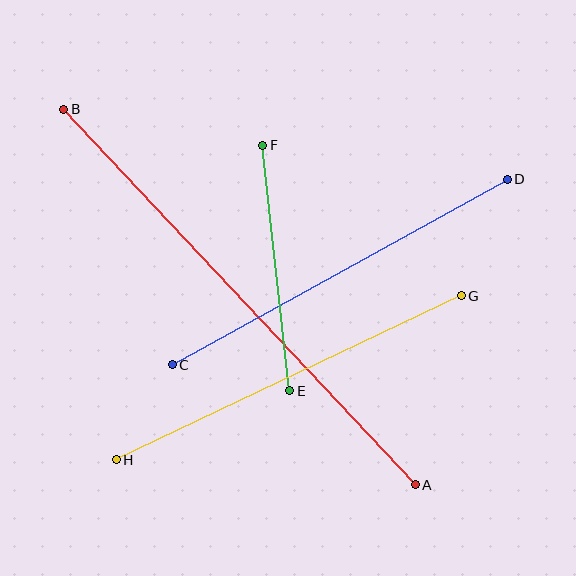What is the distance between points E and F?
The distance is approximately 247 pixels.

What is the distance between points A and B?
The distance is approximately 514 pixels.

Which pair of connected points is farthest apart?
Points A and B are farthest apart.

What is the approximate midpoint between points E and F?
The midpoint is at approximately (276, 268) pixels.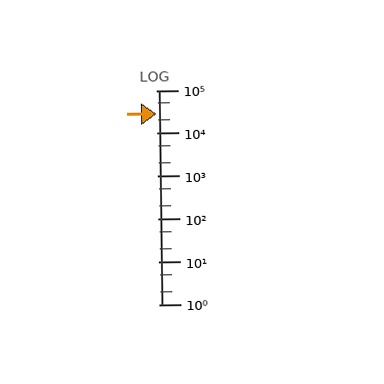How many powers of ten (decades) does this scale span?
The scale spans 5 decades, from 1 to 100000.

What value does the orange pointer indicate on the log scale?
The pointer indicates approximately 28000.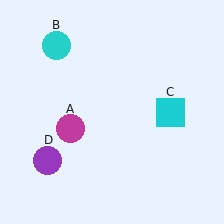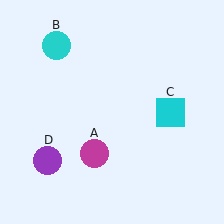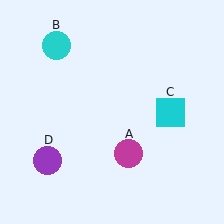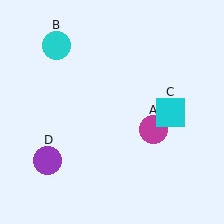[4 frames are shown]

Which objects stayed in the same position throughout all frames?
Cyan circle (object B) and cyan square (object C) and purple circle (object D) remained stationary.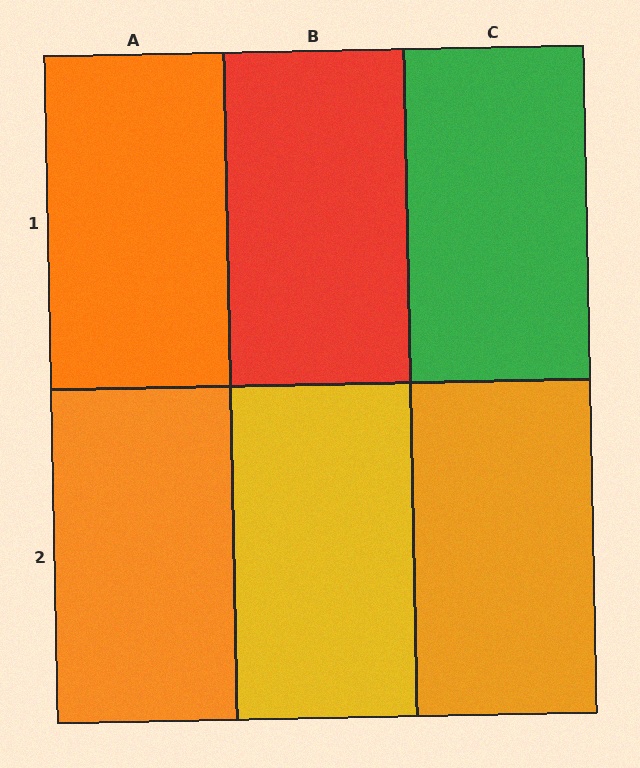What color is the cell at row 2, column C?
Orange.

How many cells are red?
1 cell is red.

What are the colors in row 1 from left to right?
Orange, red, green.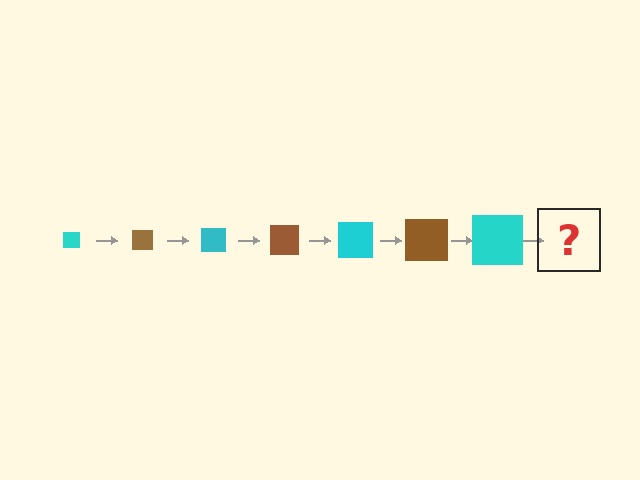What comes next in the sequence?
The next element should be a brown square, larger than the previous one.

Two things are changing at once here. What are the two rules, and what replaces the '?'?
The two rules are that the square grows larger each step and the color cycles through cyan and brown. The '?' should be a brown square, larger than the previous one.